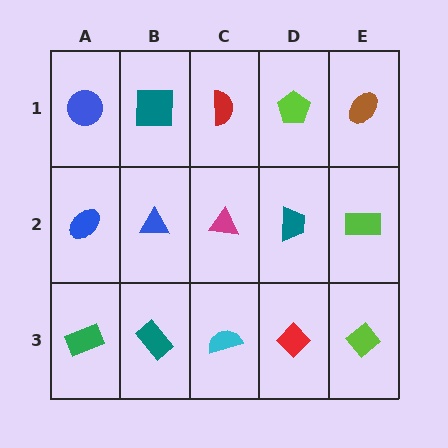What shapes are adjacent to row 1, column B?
A blue triangle (row 2, column B), a blue circle (row 1, column A), a red semicircle (row 1, column C).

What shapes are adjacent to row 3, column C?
A magenta triangle (row 2, column C), a teal rectangle (row 3, column B), a red diamond (row 3, column D).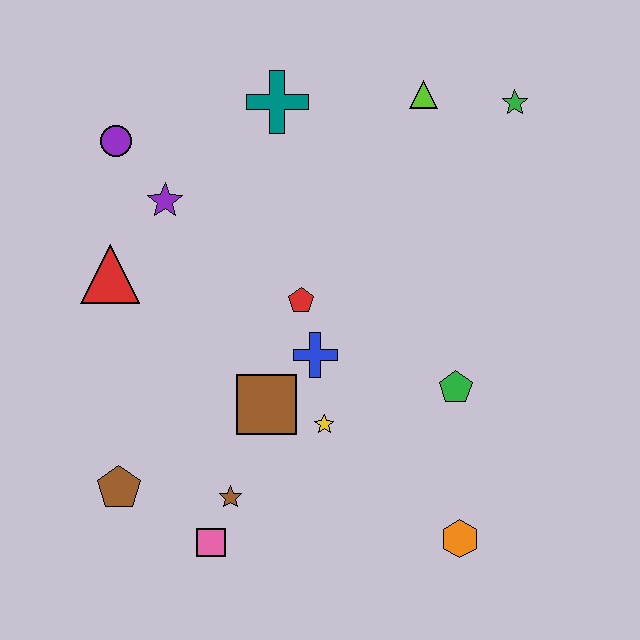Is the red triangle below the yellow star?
No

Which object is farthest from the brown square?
The green star is farthest from the brown square.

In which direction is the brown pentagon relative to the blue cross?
The brown pentagon is to the left of the blue cross.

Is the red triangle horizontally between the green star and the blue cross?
No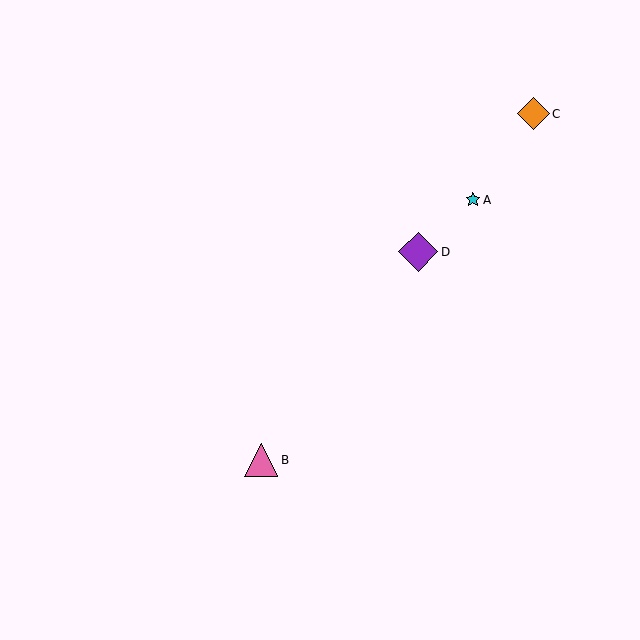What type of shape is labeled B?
Shape B is a pink triangle.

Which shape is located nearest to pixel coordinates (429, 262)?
The purple diamond (labeled D) at (418, 252) is nearest to that location.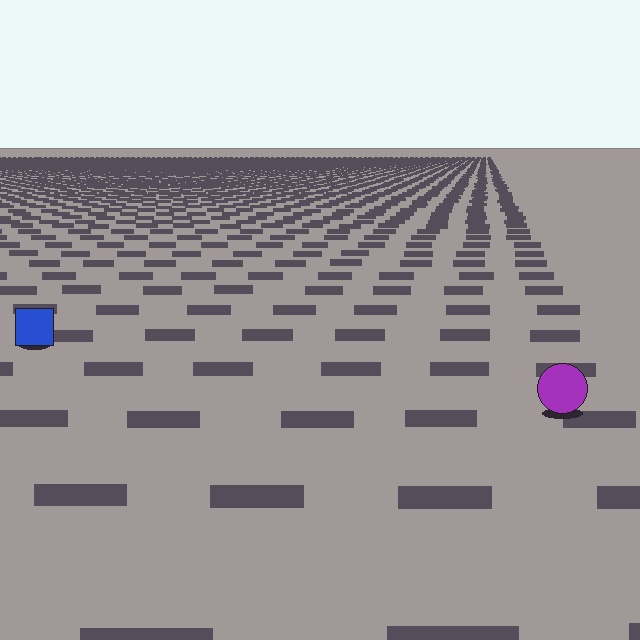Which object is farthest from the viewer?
The blue square is farthest from the viewer. It appears smaller and the ground texture around it is denser.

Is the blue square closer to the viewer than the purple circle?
No. The purple circle is closer — you can tell from the texture gradient: the ground texture is coarser near it.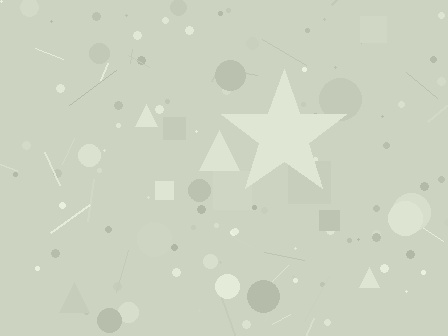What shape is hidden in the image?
A star is hidden in the image.